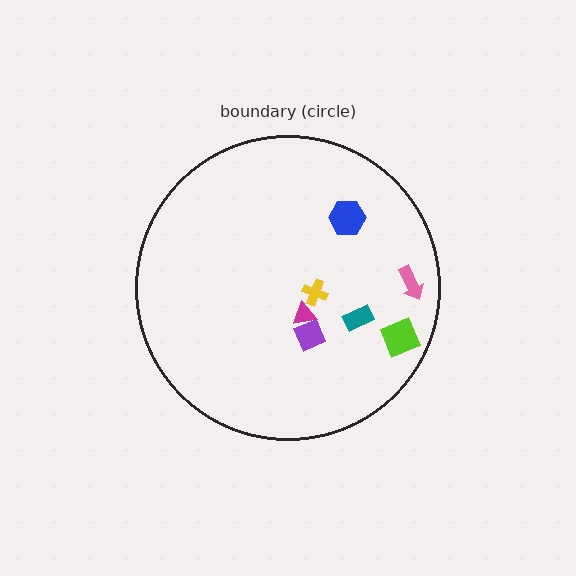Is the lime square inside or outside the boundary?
Inside.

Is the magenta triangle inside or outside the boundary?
Inside.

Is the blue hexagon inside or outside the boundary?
Inside.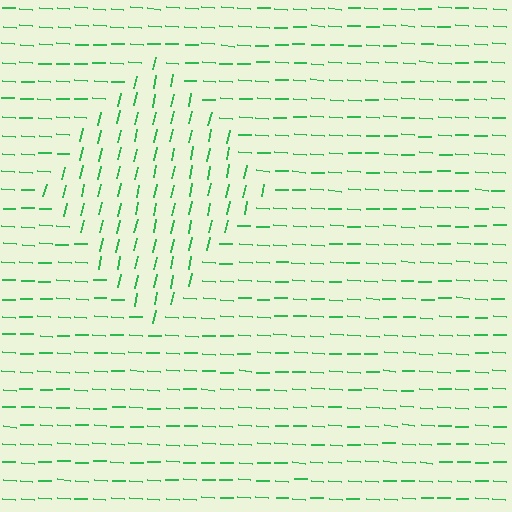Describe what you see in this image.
The image is filled with small green line segments. A diamond region in the image has lines oriented differently from the surrounding lines, creating a visible texture boundary.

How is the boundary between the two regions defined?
The boundary is defined purely by a change in line orientation (approximately 81 degrees difference). All lines are the same color and thickness.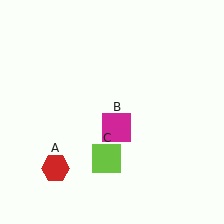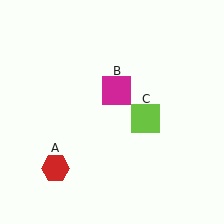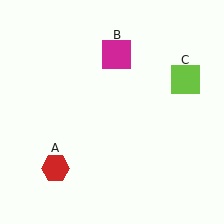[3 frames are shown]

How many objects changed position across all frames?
2 objects changed position: magenta square (object B), lime square (object C).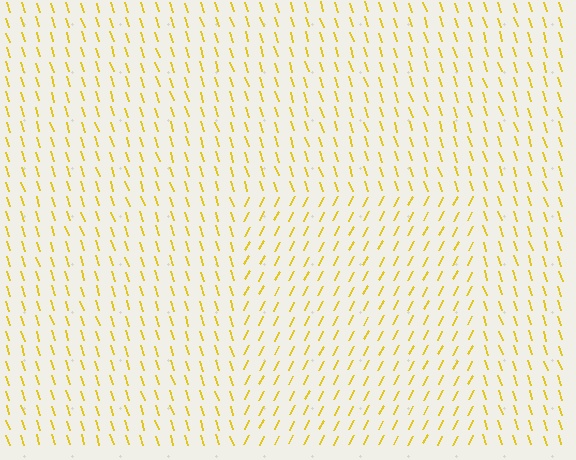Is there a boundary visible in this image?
Yes, there is a texture boundary formed by a change in line orientation.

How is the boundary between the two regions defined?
The boundary is defined purely by a change in line orientation (approximately 45 degrees difference). All lines are the same color and thickness.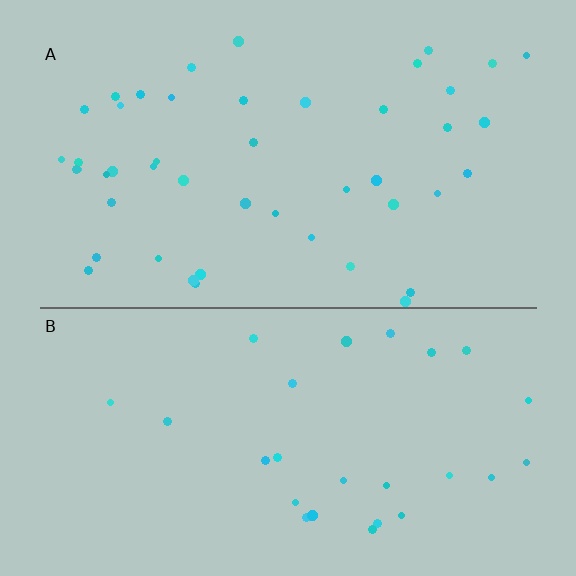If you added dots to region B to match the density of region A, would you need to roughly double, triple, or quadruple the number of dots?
Approximately double.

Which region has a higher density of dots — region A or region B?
A (the top).